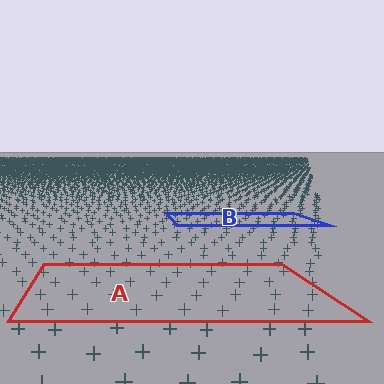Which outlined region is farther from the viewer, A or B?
Region B is farther from the viewer — the texture elements inside it appear smaller and more densely packed.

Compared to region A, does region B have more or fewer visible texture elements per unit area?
Region B has more texture elements per unit area — they are packed more densely because it is farther away.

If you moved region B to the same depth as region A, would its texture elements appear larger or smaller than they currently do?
They would appear larger. At a closer depth, the same texture elements are projected at a bigger on-screen size.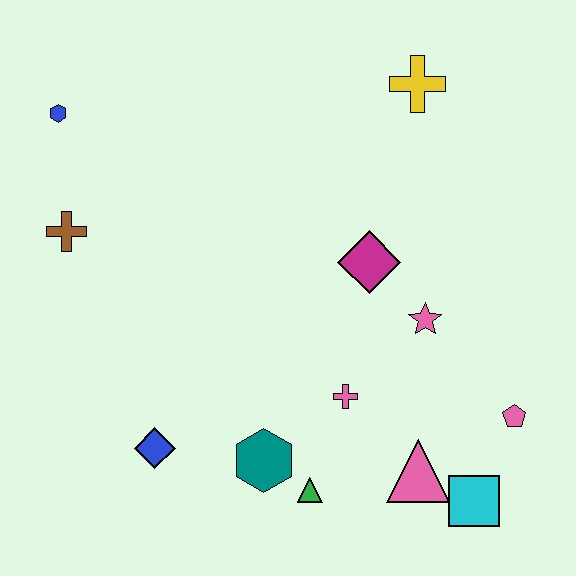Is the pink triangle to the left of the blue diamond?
No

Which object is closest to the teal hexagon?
The green triangle is closest to the teal hexagon.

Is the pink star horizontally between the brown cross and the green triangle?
No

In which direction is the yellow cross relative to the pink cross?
The yellow cross is above the pink cross.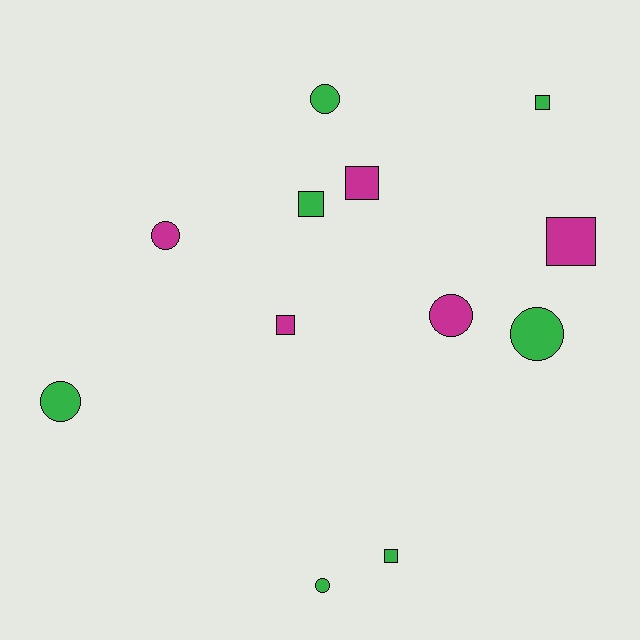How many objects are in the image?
There are 12 objects.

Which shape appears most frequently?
Circle, with 6 objects.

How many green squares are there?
There are 3 green squares.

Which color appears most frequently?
Green, with 7 objects.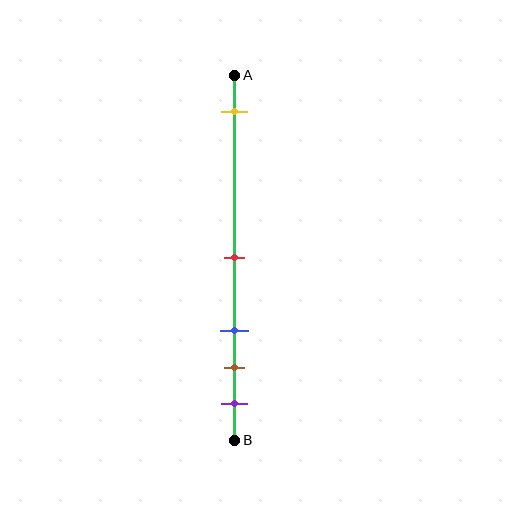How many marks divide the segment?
There are 5 marks dividing the segment.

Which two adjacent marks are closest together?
The brown and purple marks are the closest adjacent pair.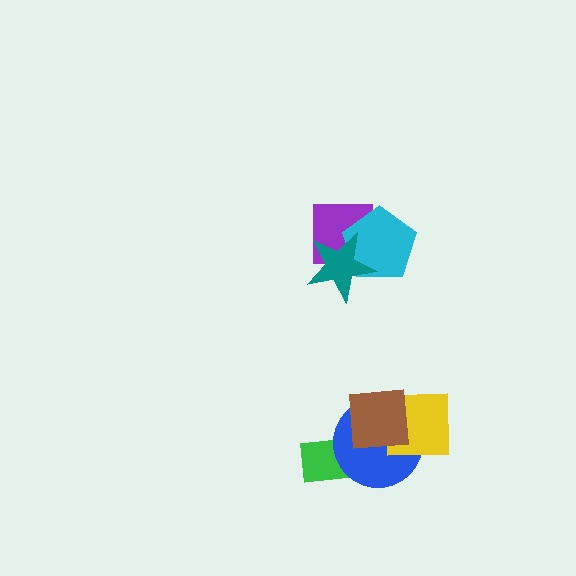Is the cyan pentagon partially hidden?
Yes, it is partially covered by another shape.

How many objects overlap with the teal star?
2 objects overlap with the teal star.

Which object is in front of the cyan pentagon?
The teal star is in front of the cyan pentagon.